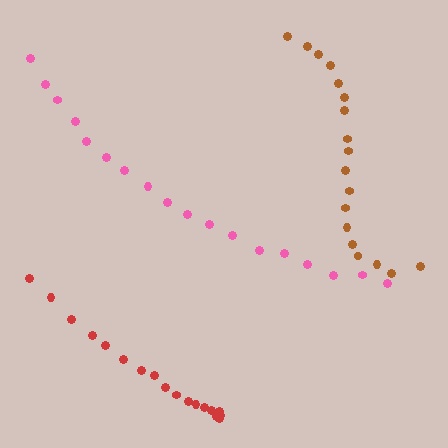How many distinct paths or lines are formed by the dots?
There are 3 distinct paths.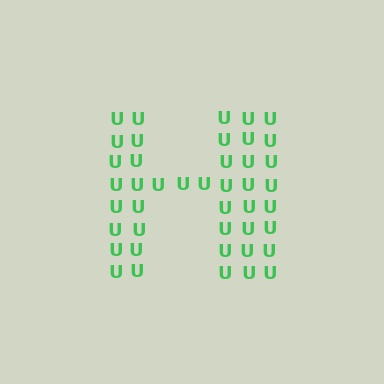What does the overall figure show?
The overall figure shows the letter H.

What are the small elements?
The small elements are letter U's.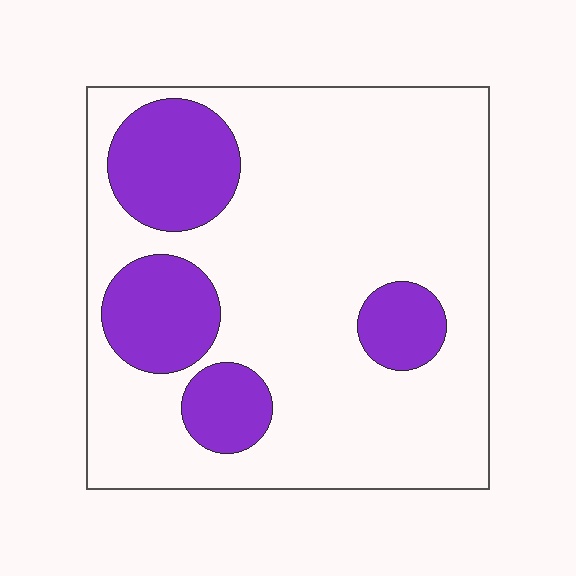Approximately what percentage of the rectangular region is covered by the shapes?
Approximately 25%.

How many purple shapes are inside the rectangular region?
4.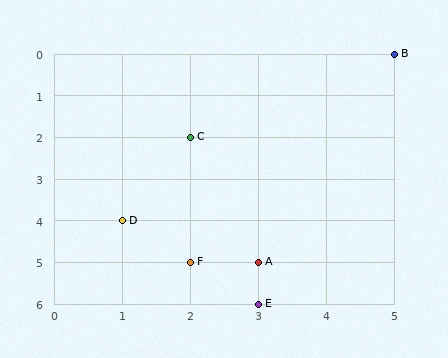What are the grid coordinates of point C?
Point C is at grid coordinates (2, 2).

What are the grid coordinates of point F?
Point F is at grid coordinates (2, 5).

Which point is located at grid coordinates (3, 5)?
Point A is at (3, 5).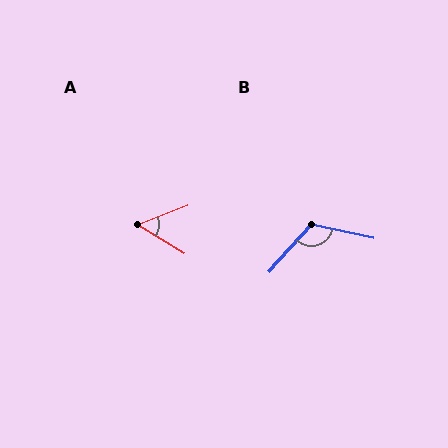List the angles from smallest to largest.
A (53°), B (120°).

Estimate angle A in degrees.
Approximately 53 degrees.